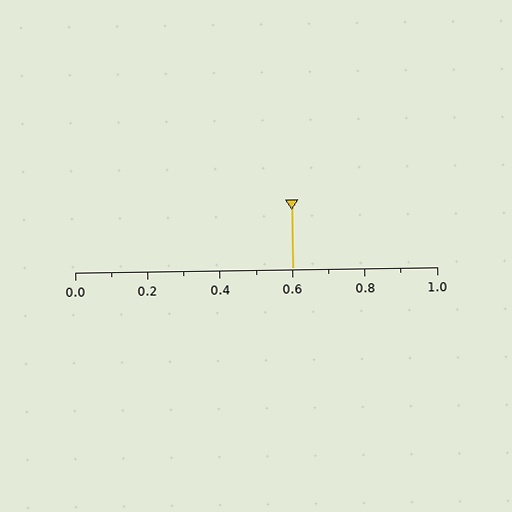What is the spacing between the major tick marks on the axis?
The major ticks are spaced 0.2 apart.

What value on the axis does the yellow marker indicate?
The marker indicates approximately 0.6.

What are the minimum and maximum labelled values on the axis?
The axis runs from 0.0 to 1.0.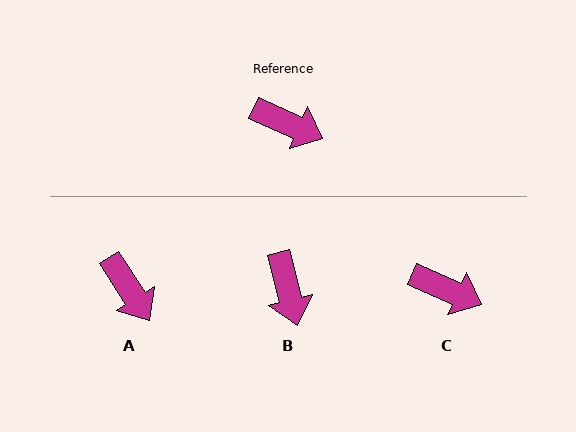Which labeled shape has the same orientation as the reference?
C.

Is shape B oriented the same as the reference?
No, it is off by about 52 degrees.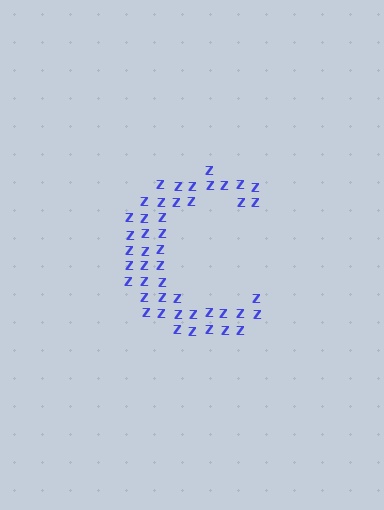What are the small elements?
The small elements are letter Z's.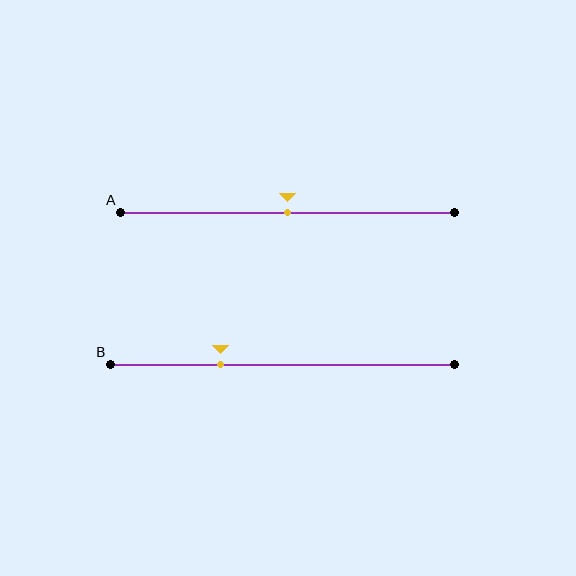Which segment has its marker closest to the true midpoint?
Segment A has its marker closest to the true midpoint.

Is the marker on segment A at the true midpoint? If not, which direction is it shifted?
Yes, the marker on segment A is at the true midpoint.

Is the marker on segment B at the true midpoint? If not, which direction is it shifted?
No, the marker on segment B is shifted to the left by about 18% of the segment length.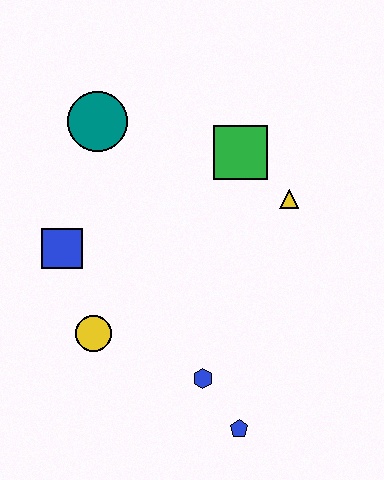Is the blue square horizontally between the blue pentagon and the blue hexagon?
No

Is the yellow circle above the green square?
No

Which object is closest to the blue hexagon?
The blue pentagon is closest to the blue hexagon.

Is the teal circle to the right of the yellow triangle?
No